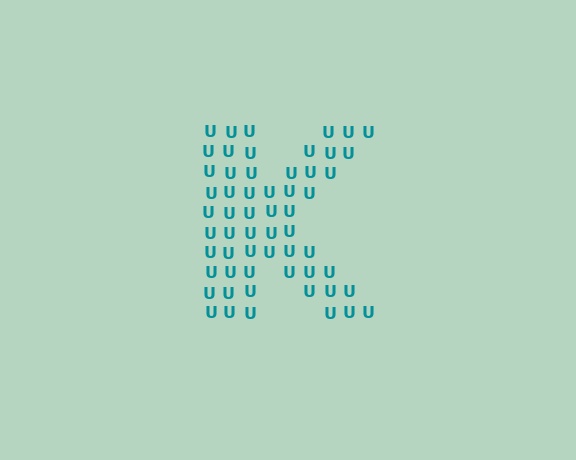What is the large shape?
The large shape is the letter K.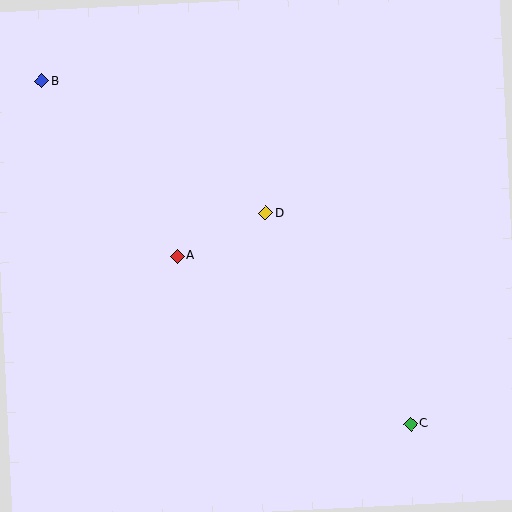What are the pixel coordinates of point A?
Point A is at (177, 256).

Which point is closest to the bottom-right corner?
Point C is closest to the bottom-right corner.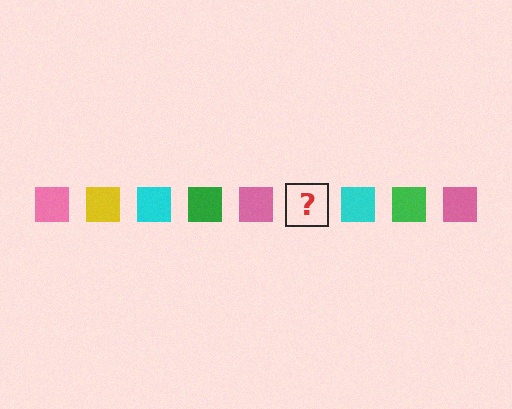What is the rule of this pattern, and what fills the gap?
The rule is that the pattern cycles through pink, yellow, cyan, green squares. The gap should be filled with a yellow square.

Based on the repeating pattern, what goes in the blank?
The blank should be a yellow square.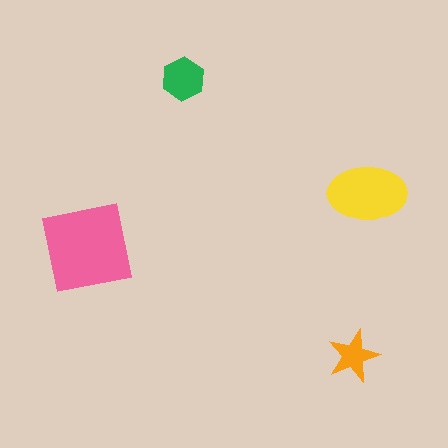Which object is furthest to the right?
The yellow ellipse is rightmost.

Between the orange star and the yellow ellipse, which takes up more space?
The yellow ellipse.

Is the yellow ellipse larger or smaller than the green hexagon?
Larger.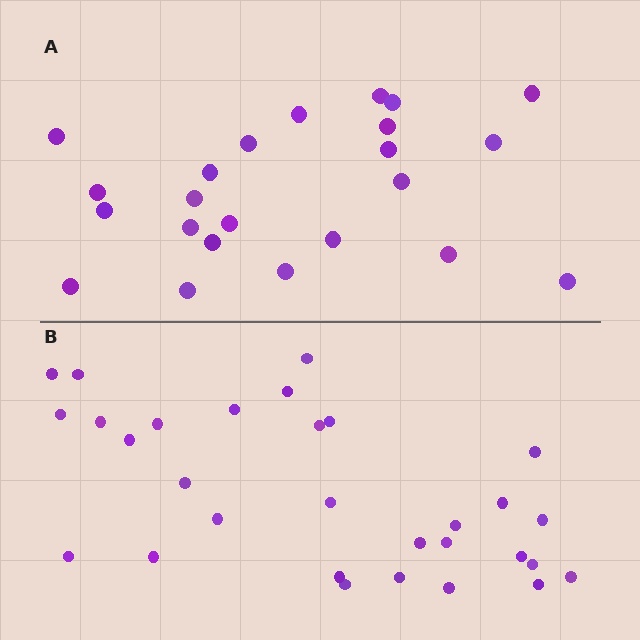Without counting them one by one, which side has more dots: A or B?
Region B (the bottom region) has more dots.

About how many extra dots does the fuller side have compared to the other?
Region B has roughly 8 or so more dots than region A.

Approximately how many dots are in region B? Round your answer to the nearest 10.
About 30 dots.